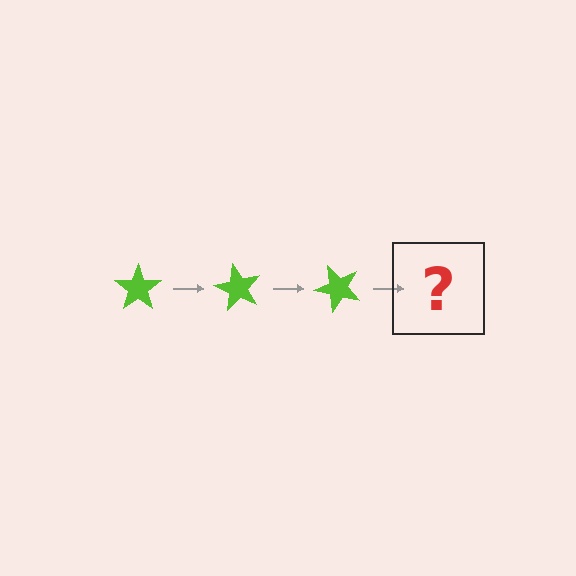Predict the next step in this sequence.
The next step is a lime star rotated 180 degrees.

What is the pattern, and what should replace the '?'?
The pattern is that the star rotates 60 degrees each step. The '?' should be a lime star rotated 180 degrees.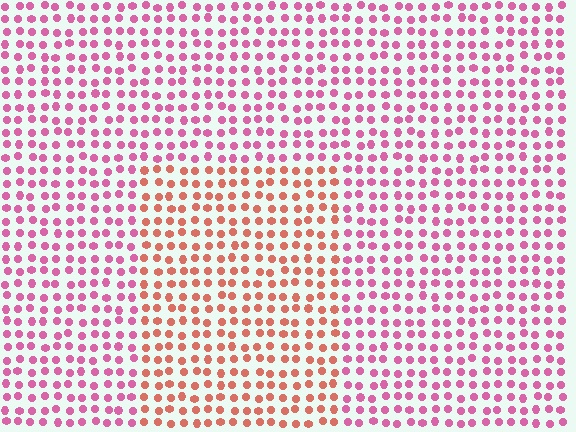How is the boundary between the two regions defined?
The boundary is defined purely by a slight shift in hue (about 41 degrees). Spacing, size, and orientation are identical on both sides.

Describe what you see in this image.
The image is filled with small pink elements in a uniform arrangement. A rectangle-shaped region is visible where the elements are tinted to a slightly different hue, forming a subtle color boundary.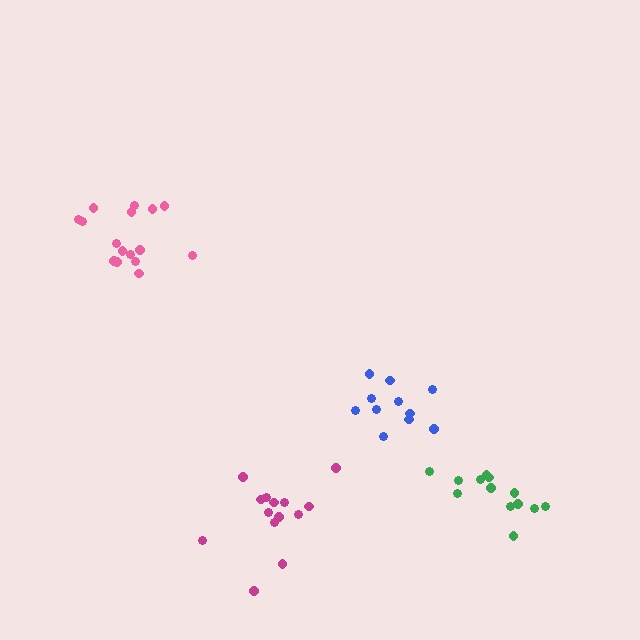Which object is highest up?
The pink cluster is topmost.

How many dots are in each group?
Group 1: 11 dots, Group 2: 13 dots, Group 3: 14 dots, Group 4: 16 dots (54 total).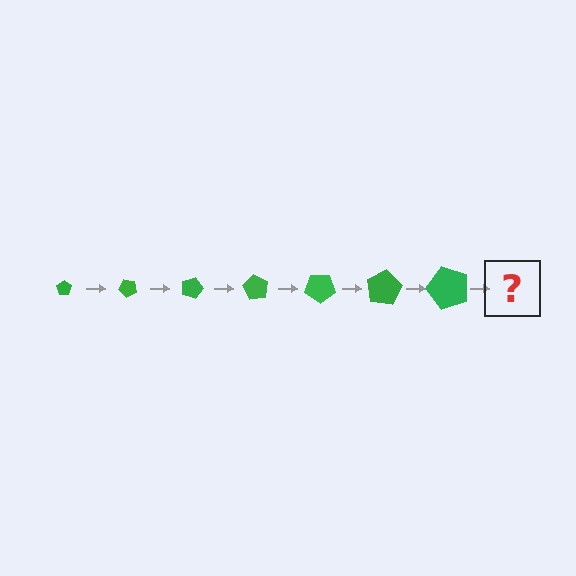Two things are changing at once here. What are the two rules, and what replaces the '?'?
The two rules are that the pentagon grows larger each step and it rotates 45 degrees each step. The '?' should be a pentagon, larger than the previous one and rotated 315 degrees from the start.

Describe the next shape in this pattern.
It should be a pentagon, larger than the previous one and rotated 315 degrees from the start.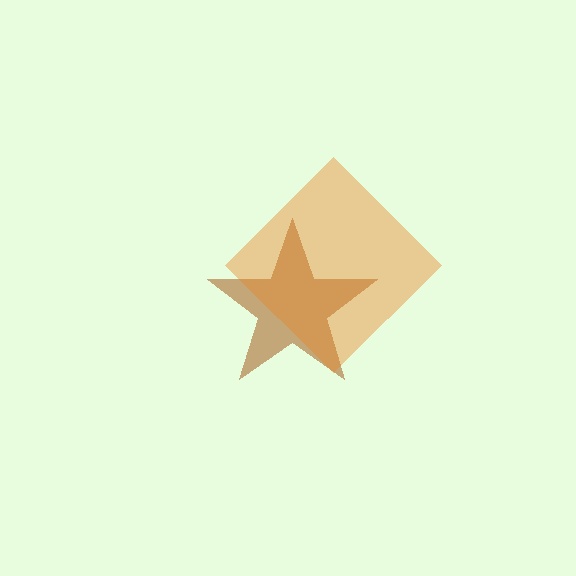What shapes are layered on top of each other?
The layered shapes are: a brown star, an orange diamond.